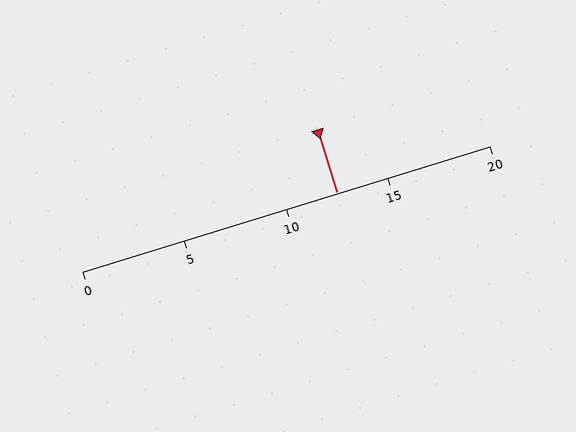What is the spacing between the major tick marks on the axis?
The major ticks are spaced 5 apart.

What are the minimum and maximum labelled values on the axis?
The axis runs from 0 to 20.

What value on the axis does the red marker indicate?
The marker indicates approximately 12.5.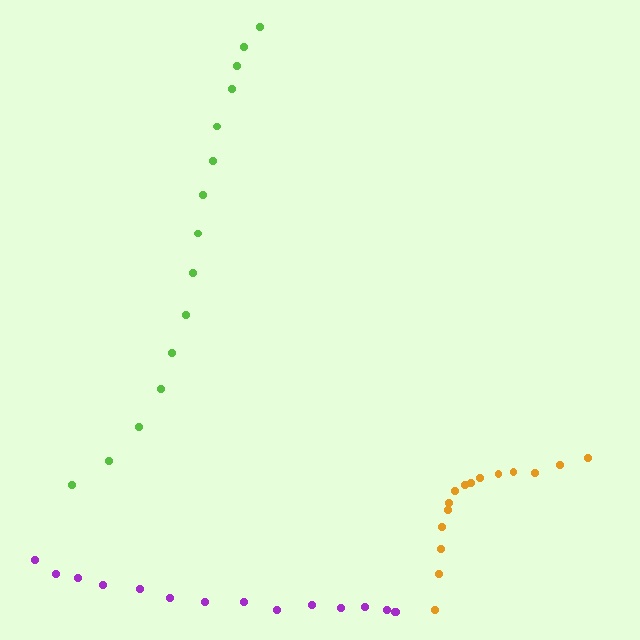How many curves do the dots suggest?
There are 3 distinct paths.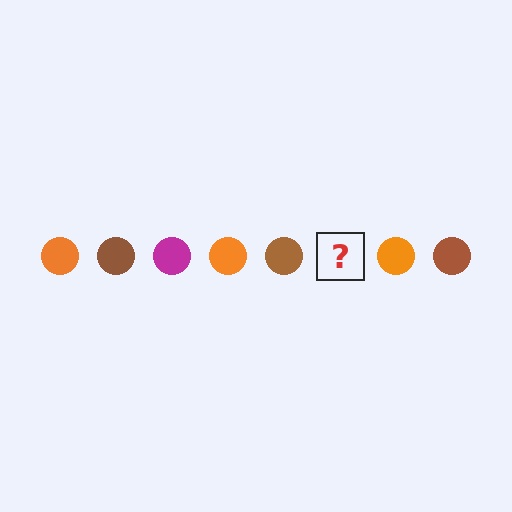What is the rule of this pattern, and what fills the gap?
The rule is that the pattern cycles through orange, brown, magenta circles. The gap should be filled with a magenta circle.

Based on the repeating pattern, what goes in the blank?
The blank should be a magenta circle.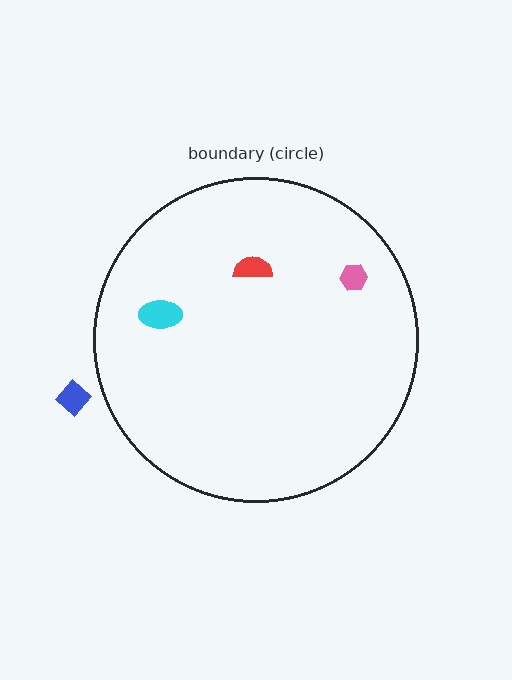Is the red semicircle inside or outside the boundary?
Inside.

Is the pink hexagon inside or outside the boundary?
Inside.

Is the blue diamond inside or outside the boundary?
Outside.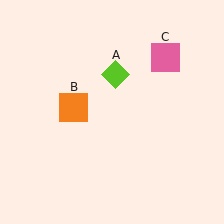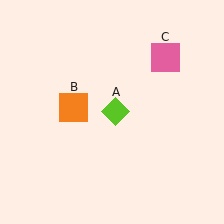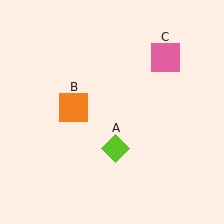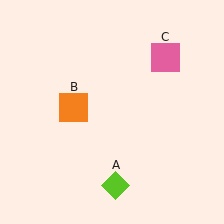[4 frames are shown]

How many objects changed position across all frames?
1 object changed position: lime diamond (object A).